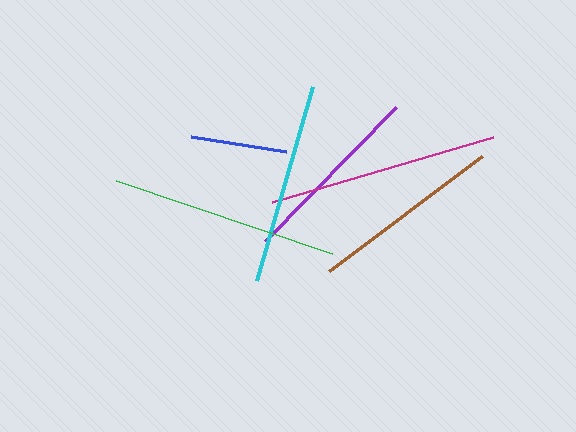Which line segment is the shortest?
The blue line is the shortest at approximately 96 pixels.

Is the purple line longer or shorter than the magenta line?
The magenta line is longer than the purple line.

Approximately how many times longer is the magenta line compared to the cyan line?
The magenta line is approximately 1.1 times the length of the cyan line.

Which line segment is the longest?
The magenta line is the longest at approximately 230 pixels.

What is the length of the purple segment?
The purple segment is approximately 187 pixels long.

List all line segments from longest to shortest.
From longest to shortest: magenta, green, cyan, brown, purple, blue.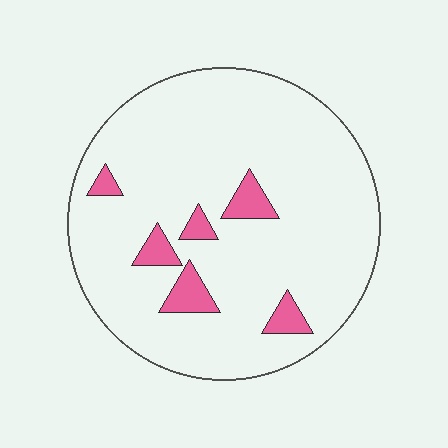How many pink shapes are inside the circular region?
6.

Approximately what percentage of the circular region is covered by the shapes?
Approximately 10%.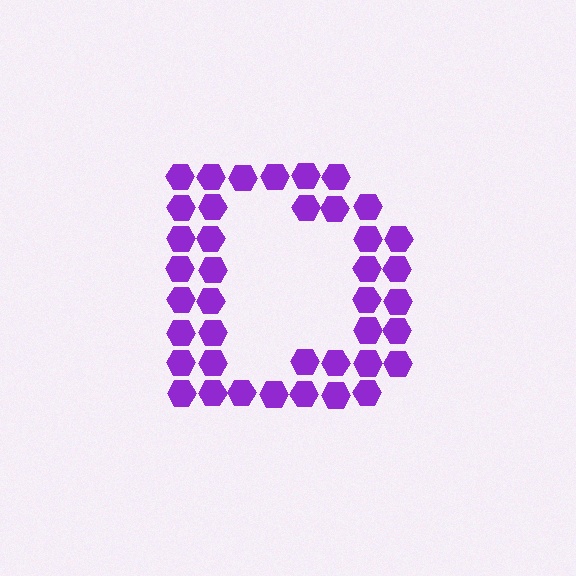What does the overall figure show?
The overall figure shows the letter D.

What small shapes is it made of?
It is made of small hexagons.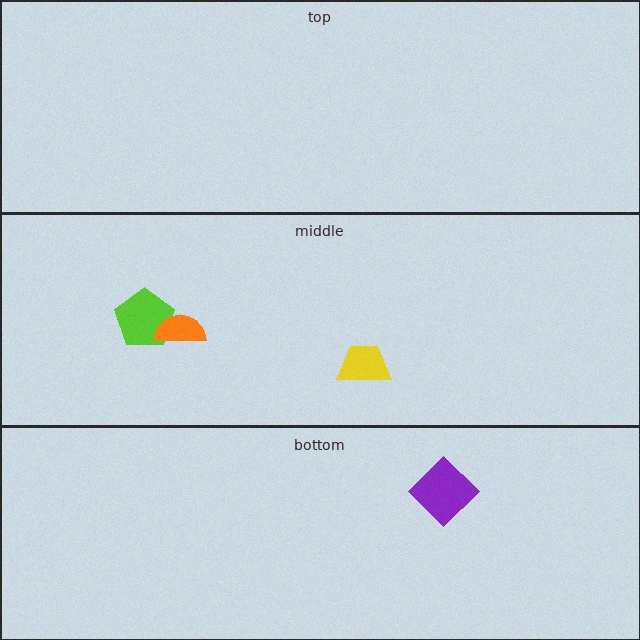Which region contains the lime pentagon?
The middle region.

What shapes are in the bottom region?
The purple diamond.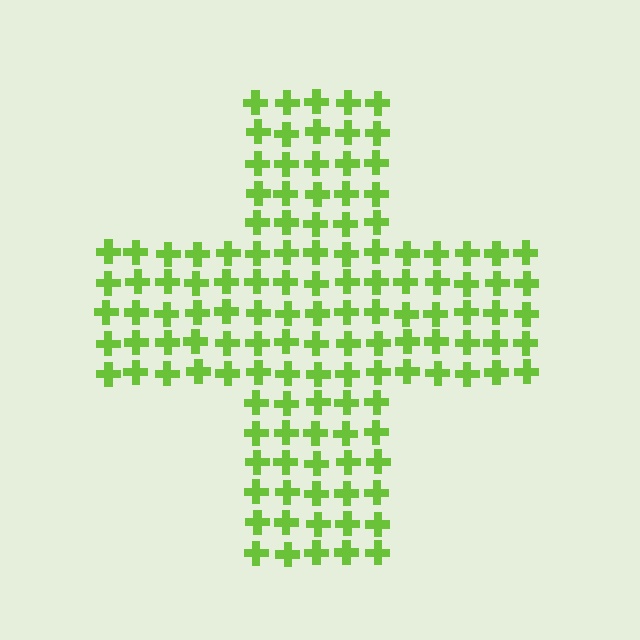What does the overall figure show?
The overall figure shows a cross.